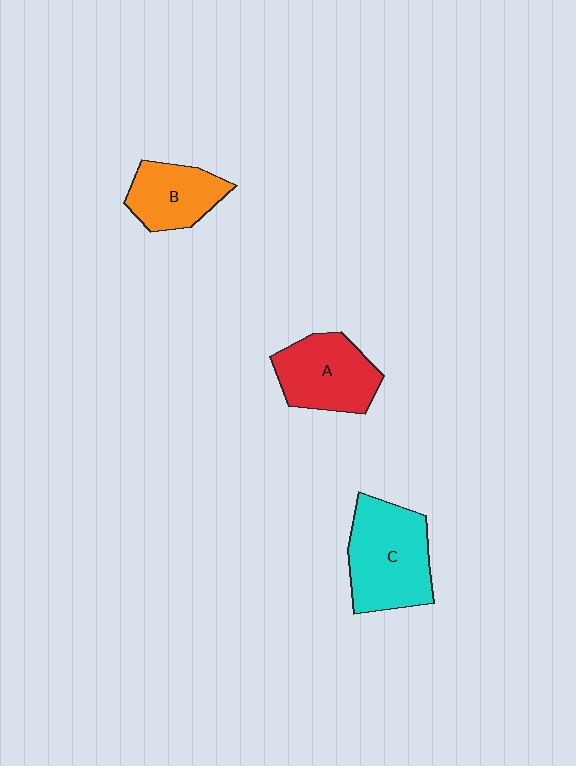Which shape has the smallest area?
Shape B (orange).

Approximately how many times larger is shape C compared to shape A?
Approximately 1.2 times.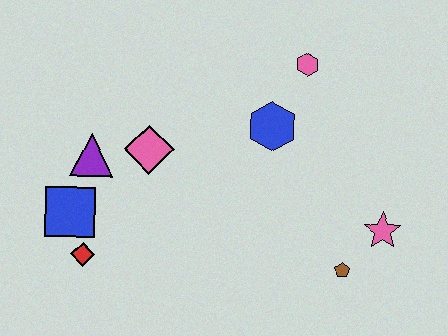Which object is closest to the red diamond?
The blue square is closest to the red diamond.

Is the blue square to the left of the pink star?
Yes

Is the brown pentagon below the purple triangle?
Yes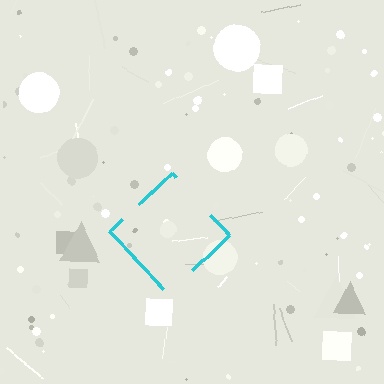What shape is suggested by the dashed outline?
The dashed outline suggests a diamond.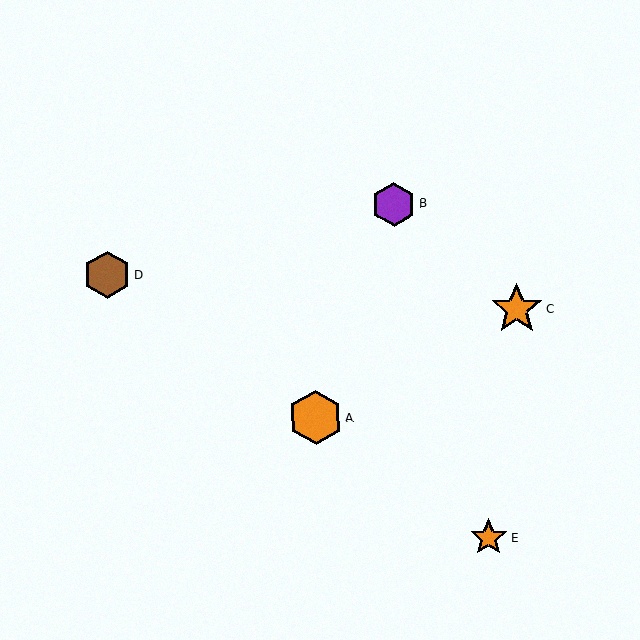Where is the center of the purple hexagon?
The center of the purple hexagon is at (394, 204).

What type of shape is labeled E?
Shape E is an orange star.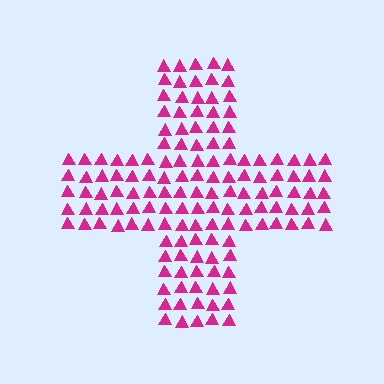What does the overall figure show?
The overall figure shows a cross.